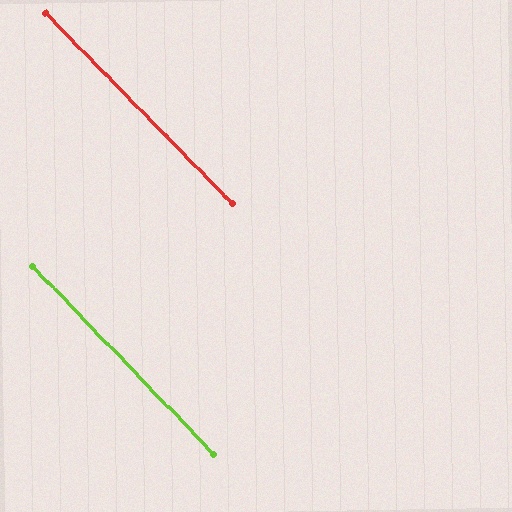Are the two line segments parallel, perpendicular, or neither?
Parallel — their directions differ by only 0.7°.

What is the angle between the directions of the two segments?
Approximately 1 degree.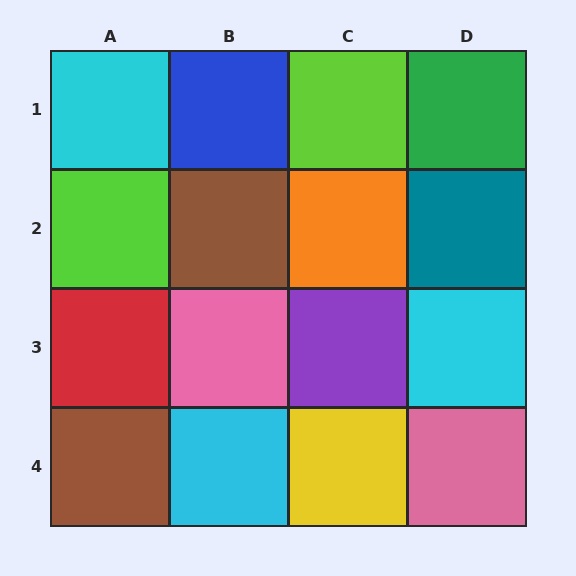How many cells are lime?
2 cells are lime.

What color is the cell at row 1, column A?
Cyan.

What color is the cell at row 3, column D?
Cyan.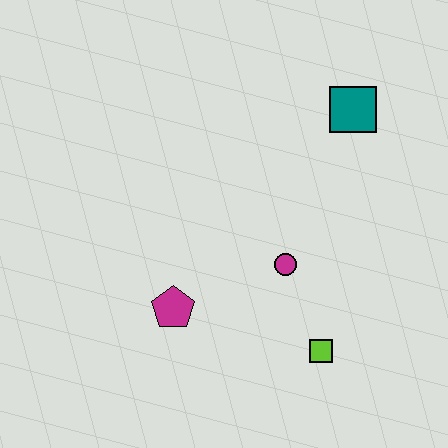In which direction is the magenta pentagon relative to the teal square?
The magenta pentagon is below the teal square.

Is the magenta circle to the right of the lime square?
No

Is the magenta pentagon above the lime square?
Yes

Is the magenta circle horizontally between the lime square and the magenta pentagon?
Yes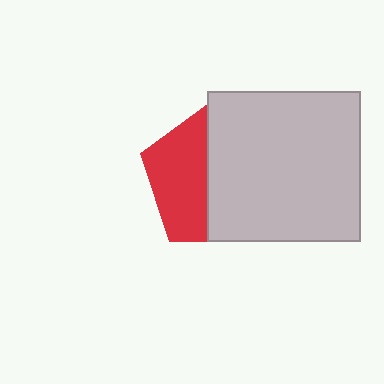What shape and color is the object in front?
The object in front is a light gray rectangle.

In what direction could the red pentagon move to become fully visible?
The red pentagon could move left. That would shift it out from behind the light gray rectangle entirely.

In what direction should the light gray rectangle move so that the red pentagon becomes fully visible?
The light gray rectangle should move right. That is the shortest direction to clear the overlap and leave the red pentagon fully visible.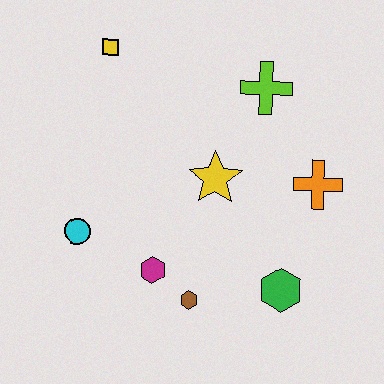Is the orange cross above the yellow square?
No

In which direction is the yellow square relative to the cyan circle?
The yellow square is above the cyan circle.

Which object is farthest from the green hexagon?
The yellow square is farthest from the green hexagon.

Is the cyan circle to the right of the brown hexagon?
No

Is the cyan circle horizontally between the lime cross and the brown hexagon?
No